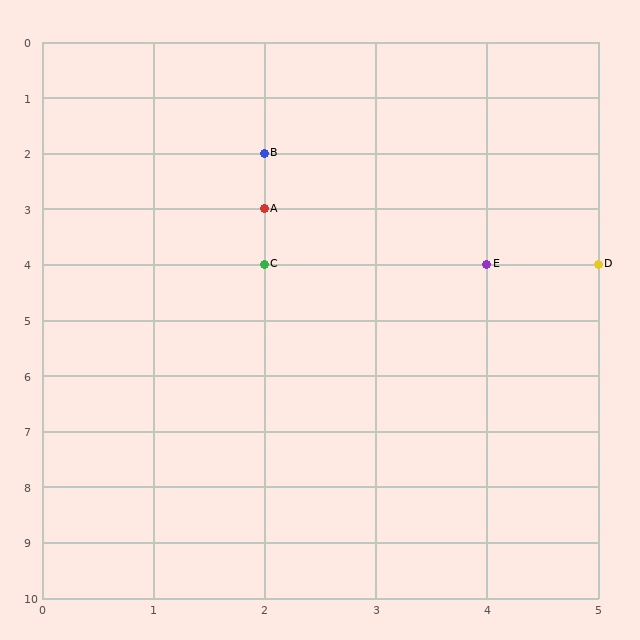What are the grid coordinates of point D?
Point D is at grid coordinates (5, 4).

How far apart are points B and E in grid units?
Points B and E are 2 columns and 2 rows apart (about 2.8 grid units diagonally).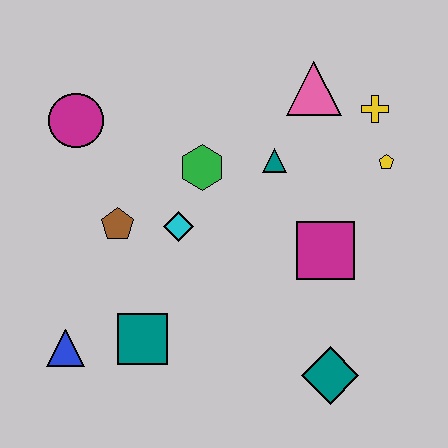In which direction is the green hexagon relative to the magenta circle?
The green hexagon is to the right of the magenta circle.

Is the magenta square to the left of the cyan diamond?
No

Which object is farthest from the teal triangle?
The blue triangle is farthest from the teal triangle.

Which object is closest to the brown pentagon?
The cyan diamond is closest to the brown pentagon.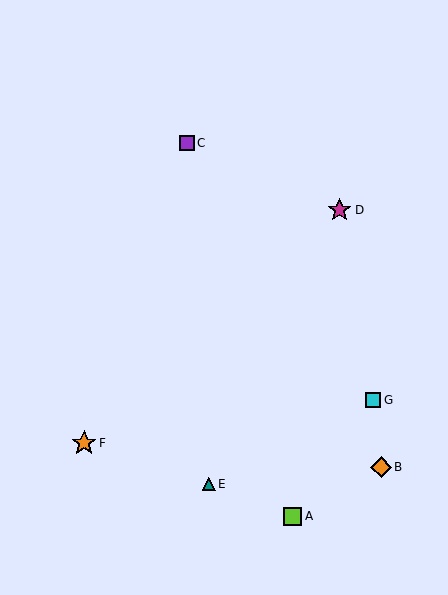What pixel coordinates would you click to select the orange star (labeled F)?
Click at (84, 443) to select the orange star F.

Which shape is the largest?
The orange star (labeled F) is the largest.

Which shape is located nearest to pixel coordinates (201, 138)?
The purple square (labeled C) at (187, 143) is nearest to that location.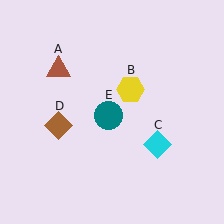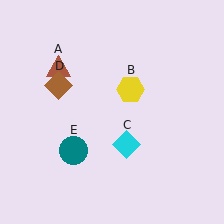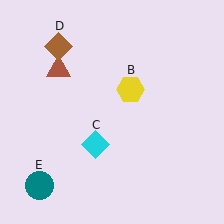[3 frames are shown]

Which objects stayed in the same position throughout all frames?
Brown triangle (object A) and yellow hexagon (object B) remained stationary.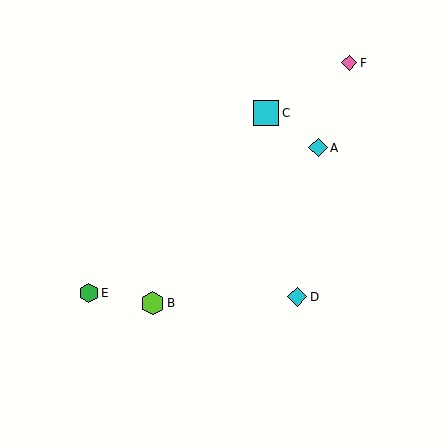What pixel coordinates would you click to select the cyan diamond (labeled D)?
Click at (297, 297) to select the cyan diamond D.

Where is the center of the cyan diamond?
The center of the cyan diamond is at (318, 148).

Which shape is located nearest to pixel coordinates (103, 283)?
The green hexagon (labeled E) at (89, 293) is nearest to that location.